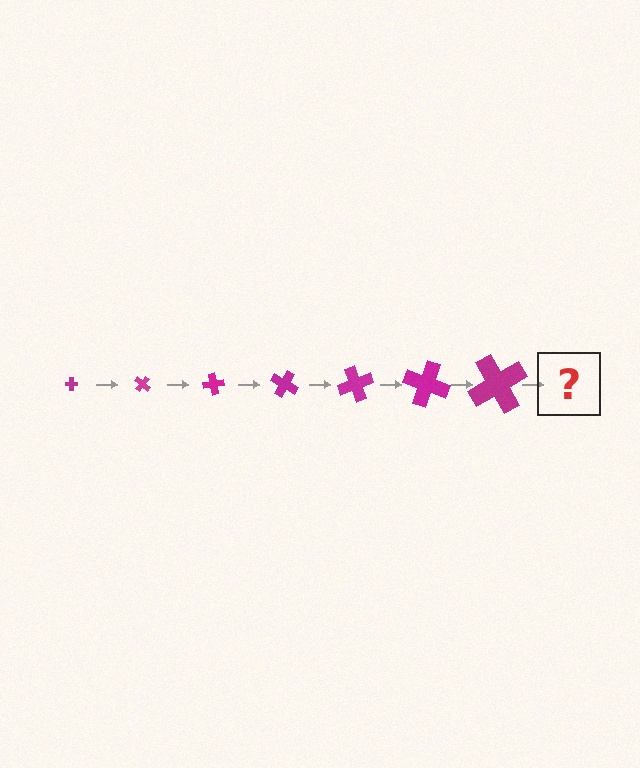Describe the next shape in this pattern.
It should be a cross, larger than the previous one and rotated 280 degrees from the start.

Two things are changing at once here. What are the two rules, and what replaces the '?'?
The two rules are that the cross grows larger each step and it rotates 40 degrees each step. The '?' should be a cross, larger than the previous one and rotated 280 degrees from the start.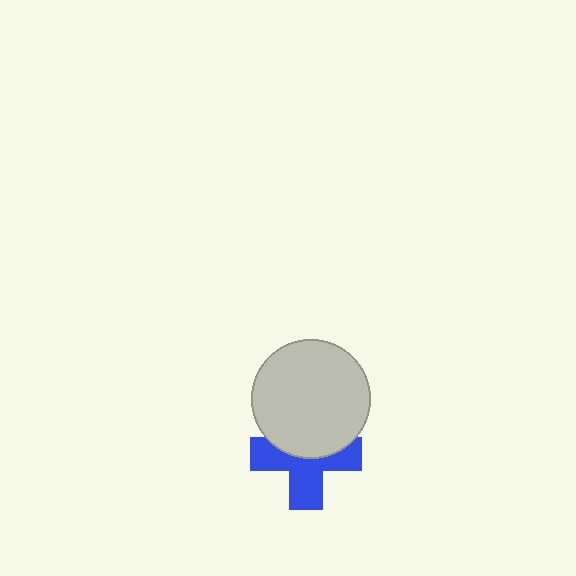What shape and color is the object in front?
The object in front is a light gray circle.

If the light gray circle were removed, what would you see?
You would see the complete blue cross.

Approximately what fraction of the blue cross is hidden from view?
Roughly 42% of the blue cross is hidden behind the light gray circle.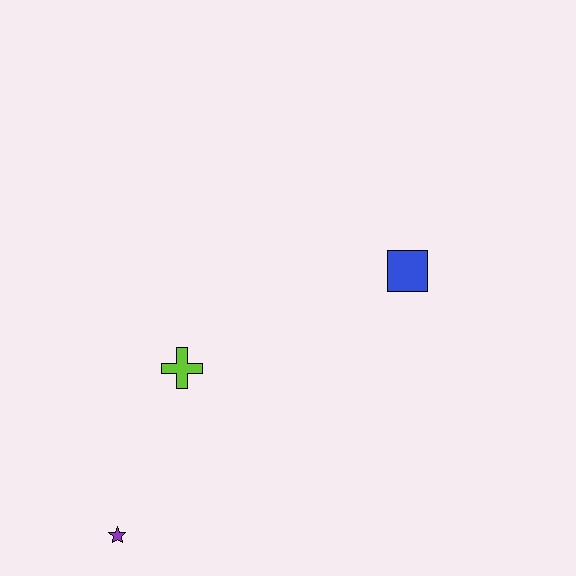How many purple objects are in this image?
There is 1 purple object.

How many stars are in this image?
There is 1 star.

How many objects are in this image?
There are 3 objects.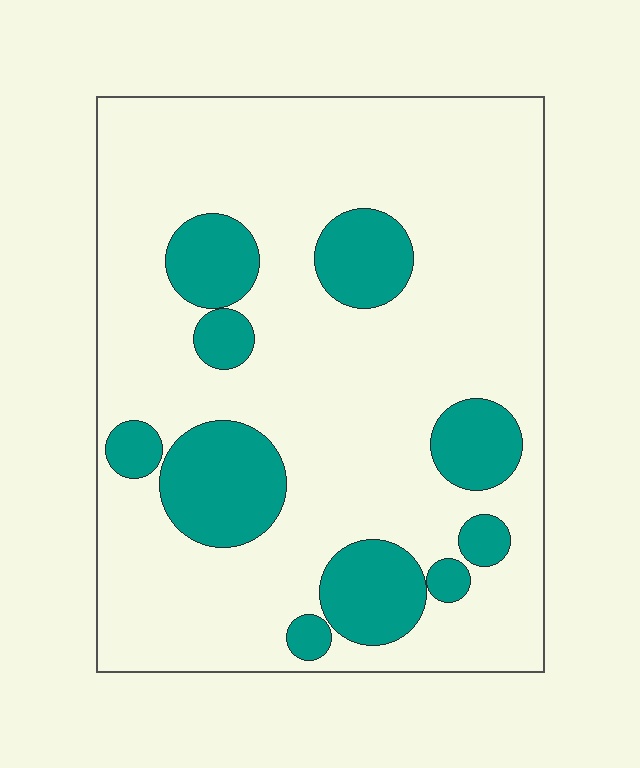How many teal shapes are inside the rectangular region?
10.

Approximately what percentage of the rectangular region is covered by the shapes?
Approximately 20%.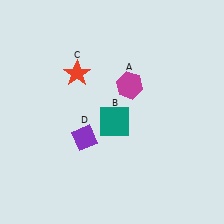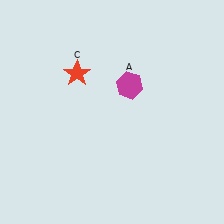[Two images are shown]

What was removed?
The teal square (B), the purple diamond (D) were removed in Image 2.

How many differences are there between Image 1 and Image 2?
There are 2 differences between the two images.